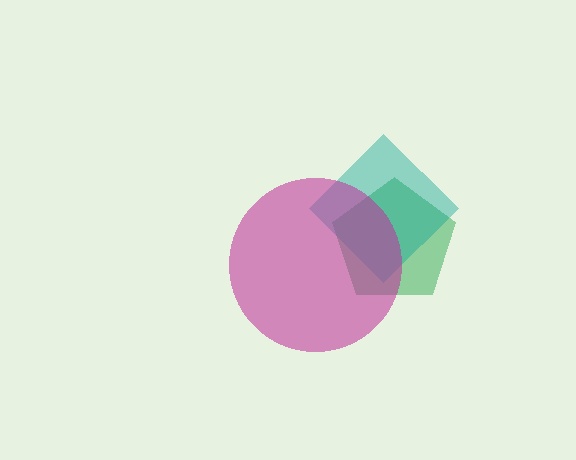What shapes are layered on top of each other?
The layered shapes are: a green pentagon, a teal diamond, a magenta circle.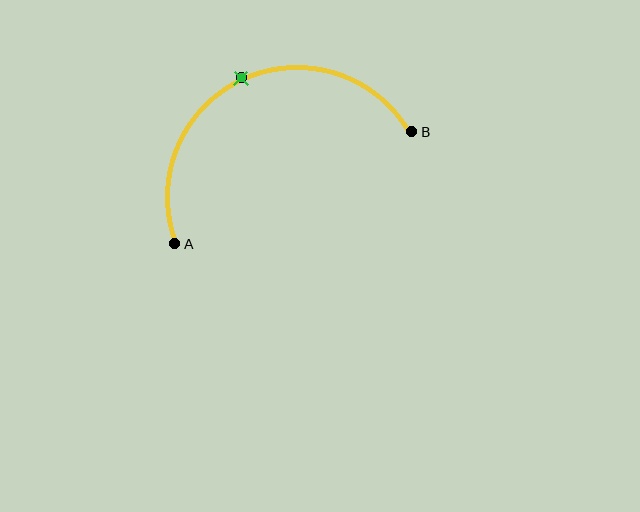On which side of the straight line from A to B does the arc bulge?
The arc bulges above the straight line connecting A and B.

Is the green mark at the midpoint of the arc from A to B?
Yes. The green mark lies on the arc at equal arc-length from both A and B — it is the arc midpoint.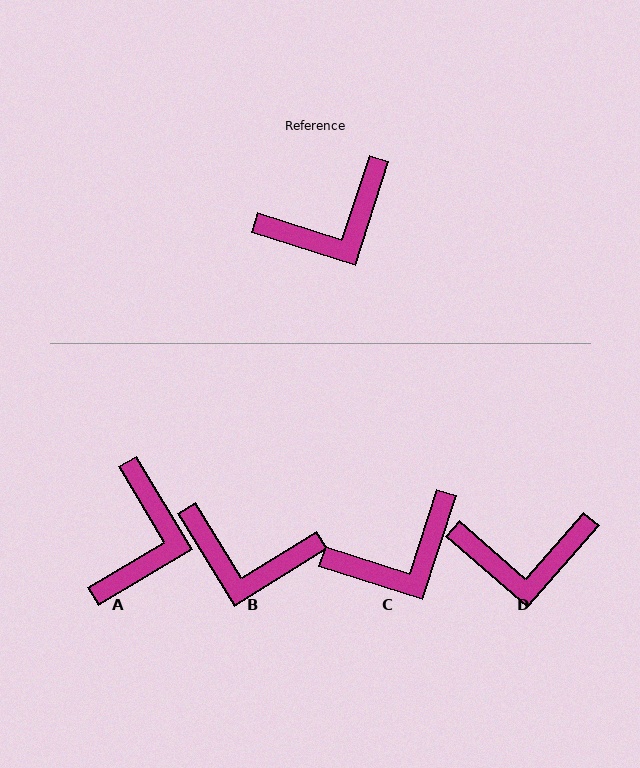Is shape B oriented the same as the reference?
No, it is off by about 40 degrees.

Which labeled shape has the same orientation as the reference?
C.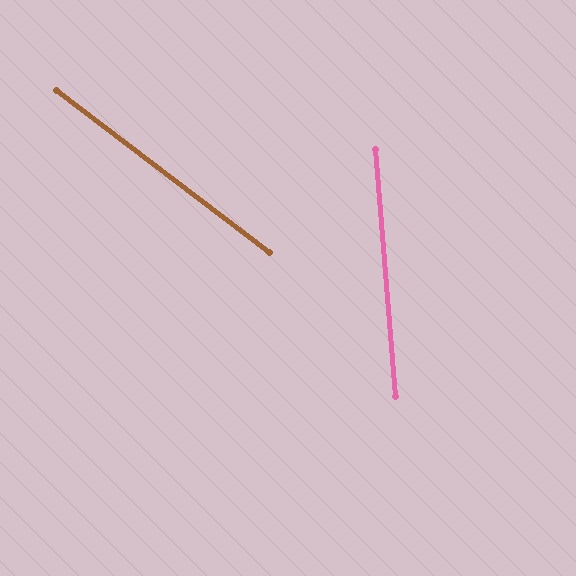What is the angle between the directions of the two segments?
Approximately 48 degrees.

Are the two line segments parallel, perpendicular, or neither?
Neither parallel nor perpendicular — they differ by about 48°.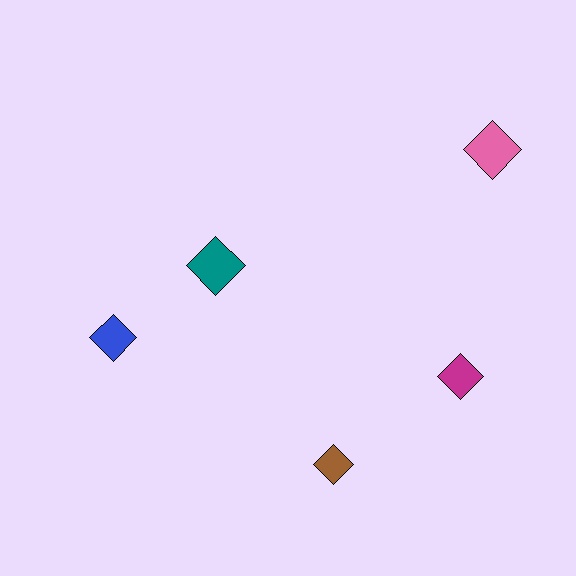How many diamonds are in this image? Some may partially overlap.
There are 5 diamonds.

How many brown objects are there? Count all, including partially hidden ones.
There is 1 brown object.